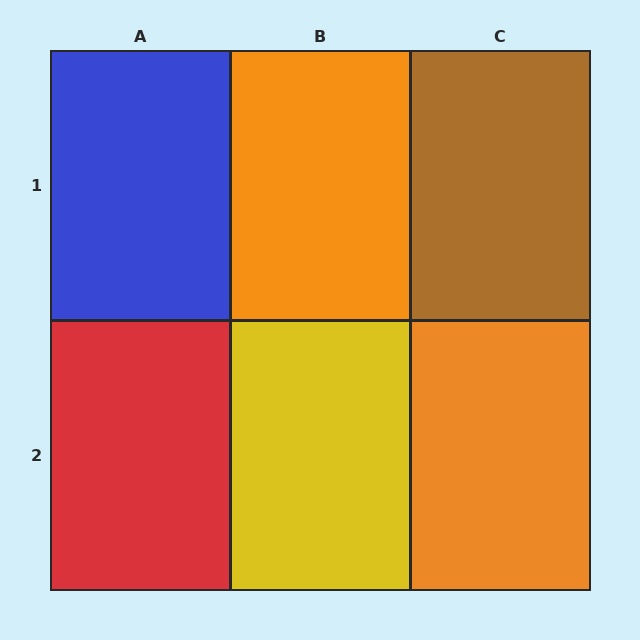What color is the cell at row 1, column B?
Orange.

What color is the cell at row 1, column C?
Brown.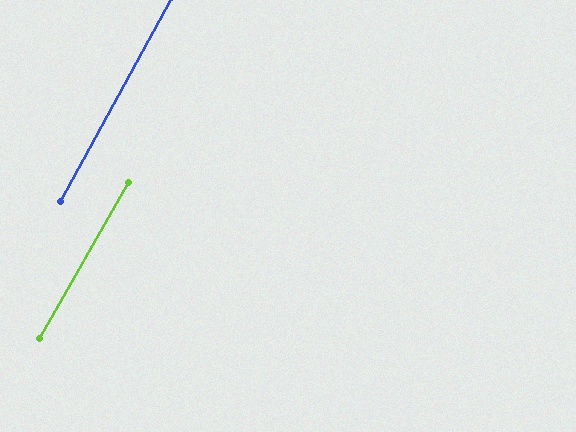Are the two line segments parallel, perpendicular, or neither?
Parallel — their directions differ by only 1.0°.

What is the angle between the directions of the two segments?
Approximately 1 degree.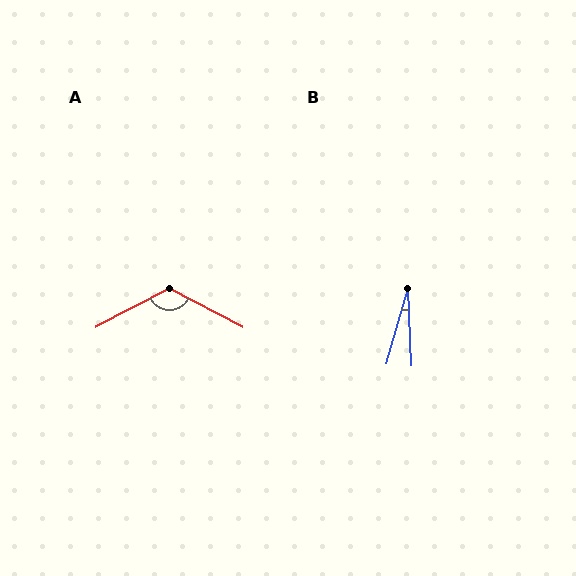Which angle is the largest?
A, at approximately 125 degrees.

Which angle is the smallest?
B, at approximately 19 degrees.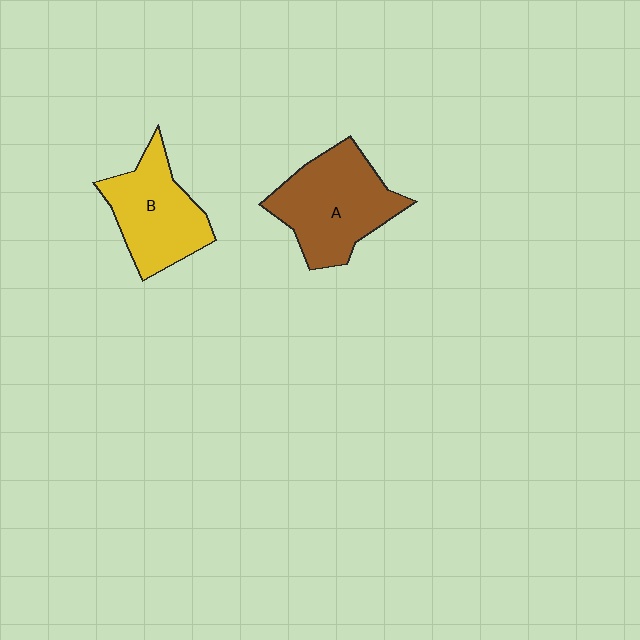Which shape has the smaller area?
Shape B (yellow).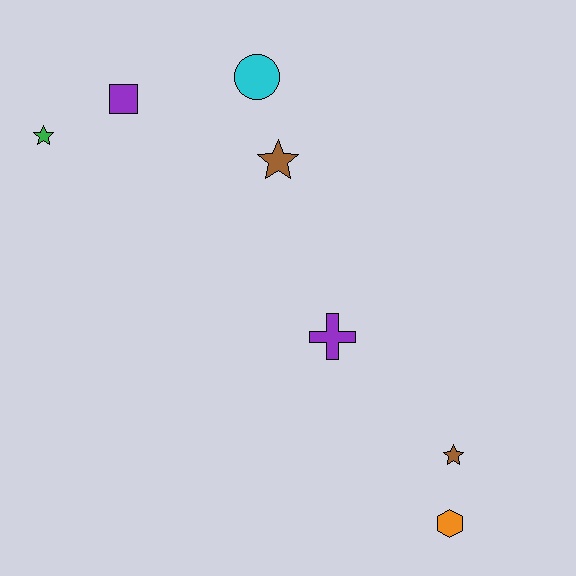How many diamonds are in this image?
There are no diamonds.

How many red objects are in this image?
There are no red objects.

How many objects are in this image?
There are 7 objects.